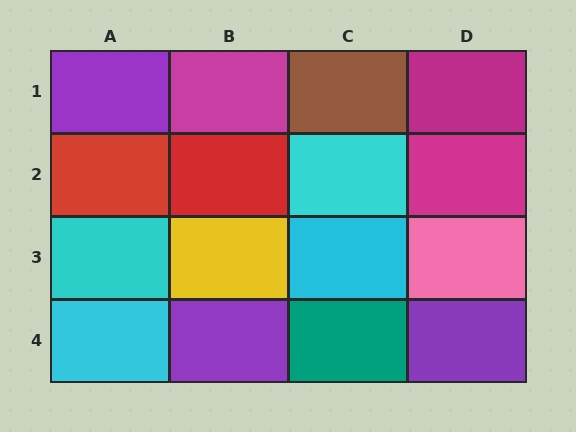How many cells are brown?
1 cell is brown.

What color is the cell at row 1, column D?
Magenta.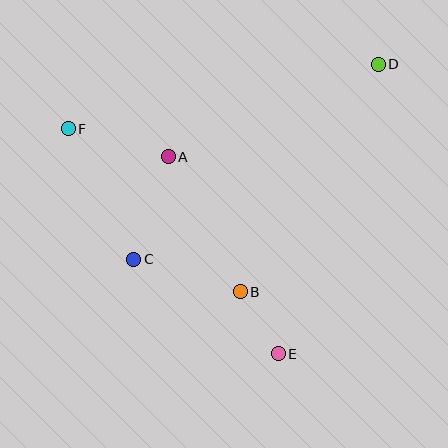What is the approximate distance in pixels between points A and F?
The distance between A and F is approximately 104 pixels.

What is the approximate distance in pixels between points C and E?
The distance between C and E is approximately 173 pixels.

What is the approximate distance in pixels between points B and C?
The distance between B and C is approximately 111 pixels.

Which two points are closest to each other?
Points B and E are closest to each other.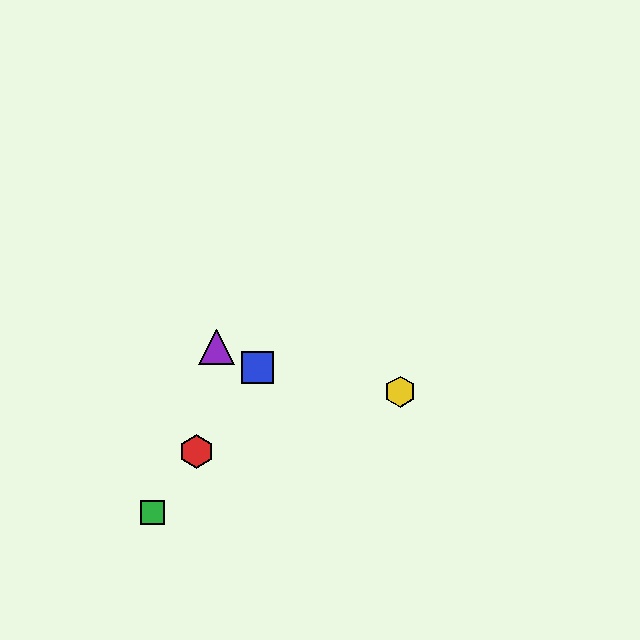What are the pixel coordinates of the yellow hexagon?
The yellow hexagon is at (400, 392).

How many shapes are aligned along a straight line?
3 shapes (the red hexagon, the blue square, the green square) are aligned along a straight line.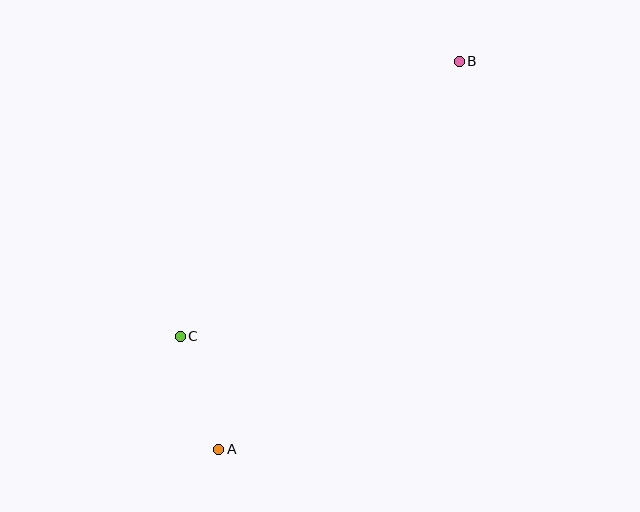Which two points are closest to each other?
Points A and C are closest to each other.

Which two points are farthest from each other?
Points A and B are farthest from each other.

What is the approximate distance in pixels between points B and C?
The distance between B and C is approximately 392 pixels.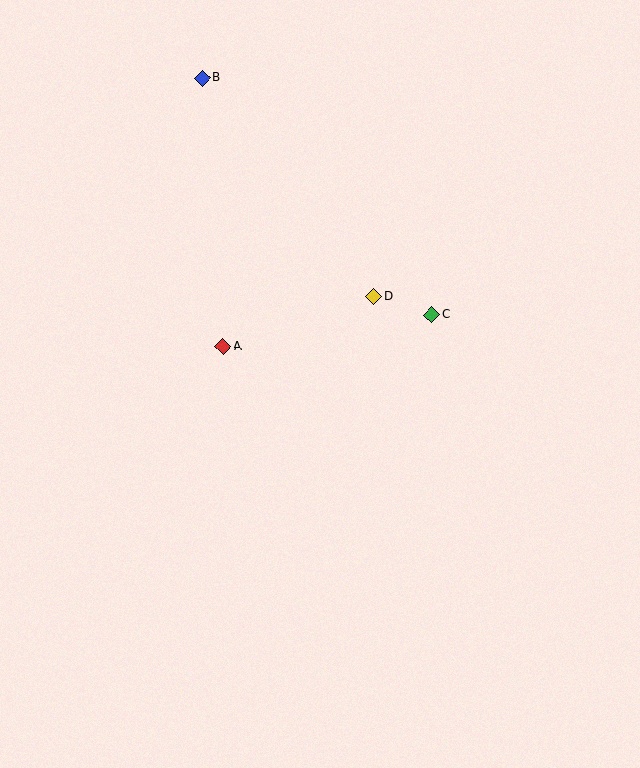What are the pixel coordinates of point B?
Point B is at (202, 78).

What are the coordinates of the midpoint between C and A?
The midpoint between C and A is at (328, 331).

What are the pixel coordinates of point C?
Point C is at (432, 315).